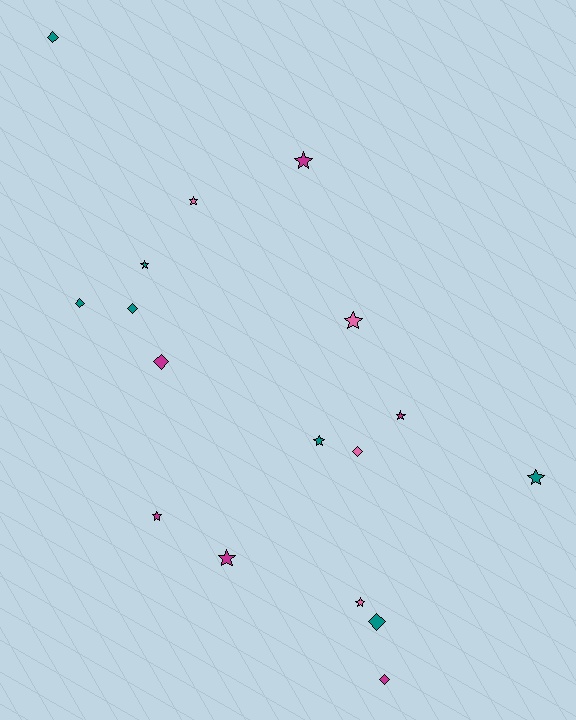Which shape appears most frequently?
Star, with 10 objects.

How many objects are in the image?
There are 17 objects.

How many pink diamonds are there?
There is 1 pink diamond.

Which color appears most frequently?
Teal, with 7 objects.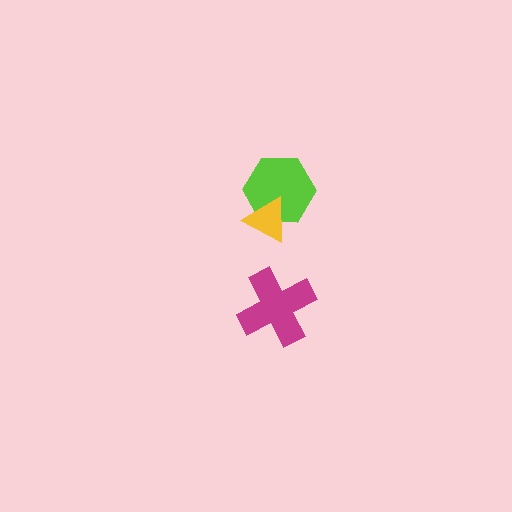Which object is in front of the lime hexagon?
The yellow triangle is in front of the lime hexagon.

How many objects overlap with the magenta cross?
0 objects overlap with the magenta cross.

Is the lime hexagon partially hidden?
Yes, it is partially covered by another shape.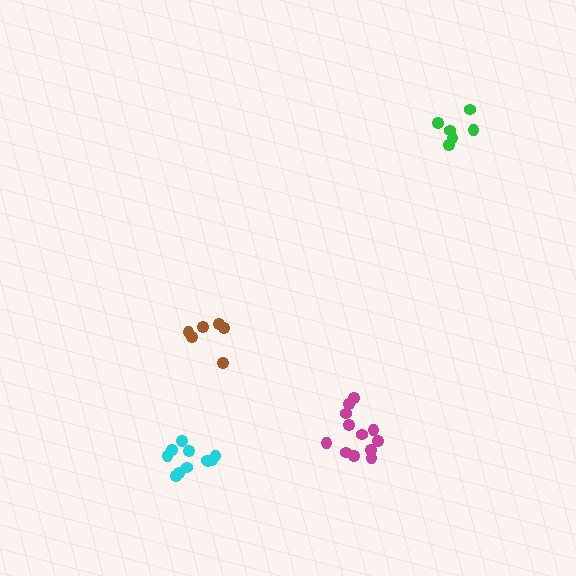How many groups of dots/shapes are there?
There are 4 groups.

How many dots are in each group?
Group 1: 6 dots, Group 2: 6 dots, Group 3: 12 dots, Group 4: 11 dots (35 total).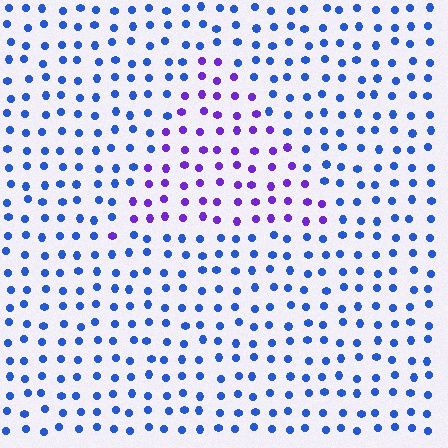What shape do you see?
I see a triangle.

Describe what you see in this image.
The image is filled with small blue elements in a uniform arrangement. A triangle-shaped region is visible where the elements are tinted to a slightly different hue, forming a subtle color boundary.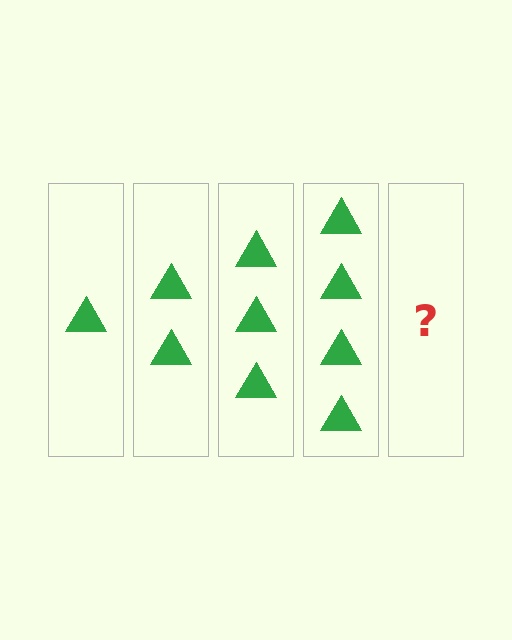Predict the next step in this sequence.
The next step is 5 triangles.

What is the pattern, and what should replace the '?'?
The pattern is that each step adds one more triangle. The '?' should be 5 triangles.